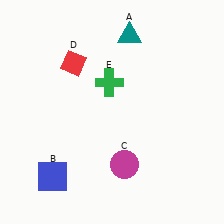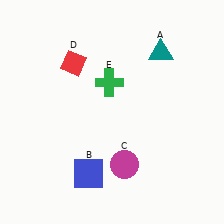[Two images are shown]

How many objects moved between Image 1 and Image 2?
2 objects moved between the two images.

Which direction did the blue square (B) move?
The blue square (B) moved right.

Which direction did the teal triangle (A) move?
The teal triangle (A) moved right.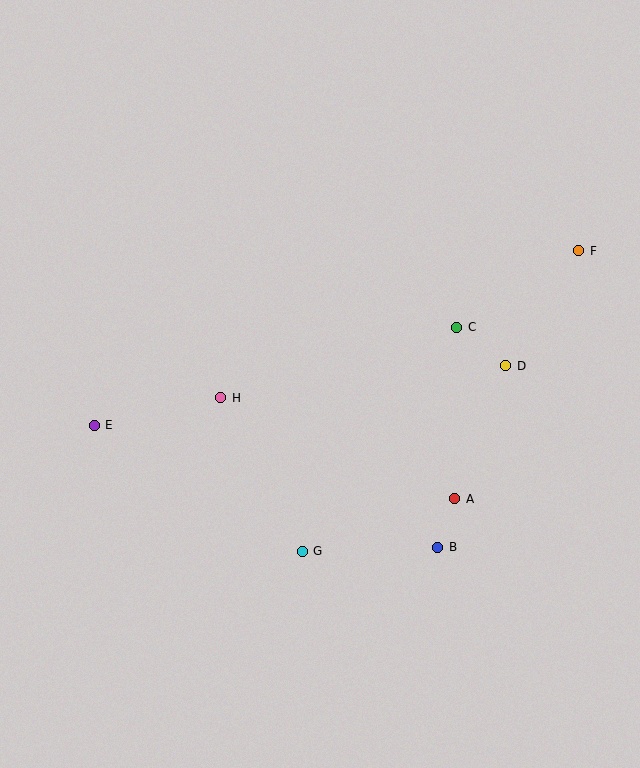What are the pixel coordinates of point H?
Point H is at (221, 398).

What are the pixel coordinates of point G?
Point G is at (302, 551).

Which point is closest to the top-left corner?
Point E is closest to the top-left corner.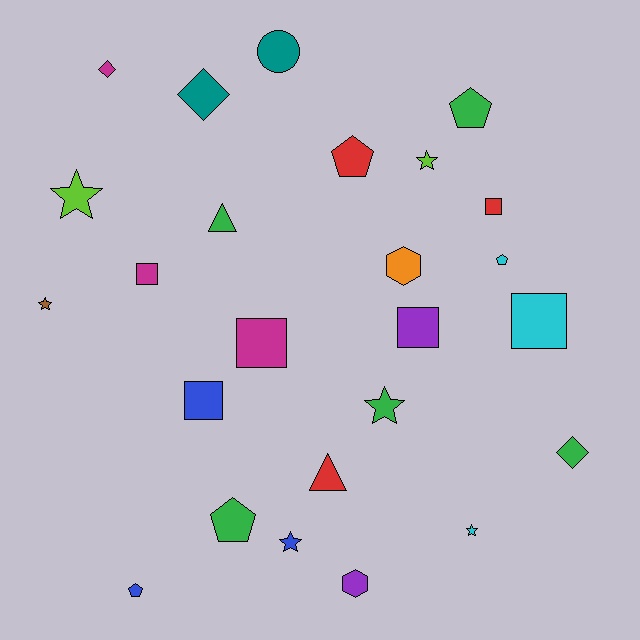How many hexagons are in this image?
There are 2 hexagons.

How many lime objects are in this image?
There are 2 lime objects.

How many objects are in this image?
There are 25 objects.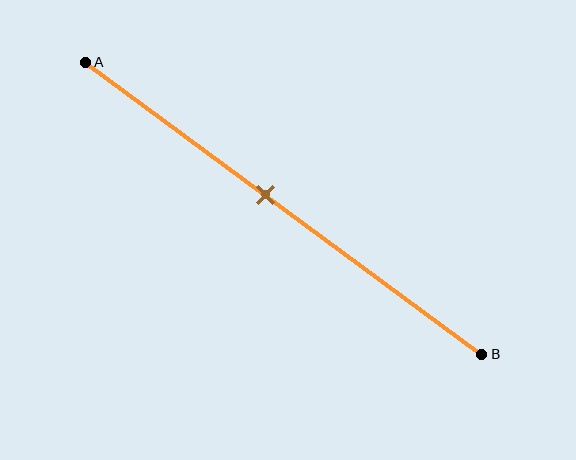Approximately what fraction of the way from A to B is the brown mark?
The brown mark is approximately 45% of the way from A to B.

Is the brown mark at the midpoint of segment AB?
No, the mark is at about 45% from A, not at the 50% midpoint.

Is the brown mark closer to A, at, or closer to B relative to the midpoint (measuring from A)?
The brown mark is closer to point A than the midpoint of segment AB.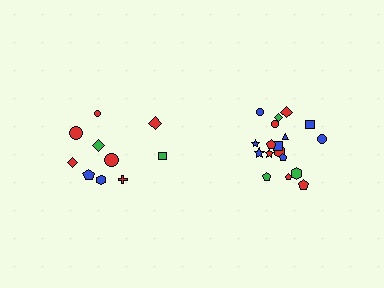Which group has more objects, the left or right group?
The right group.